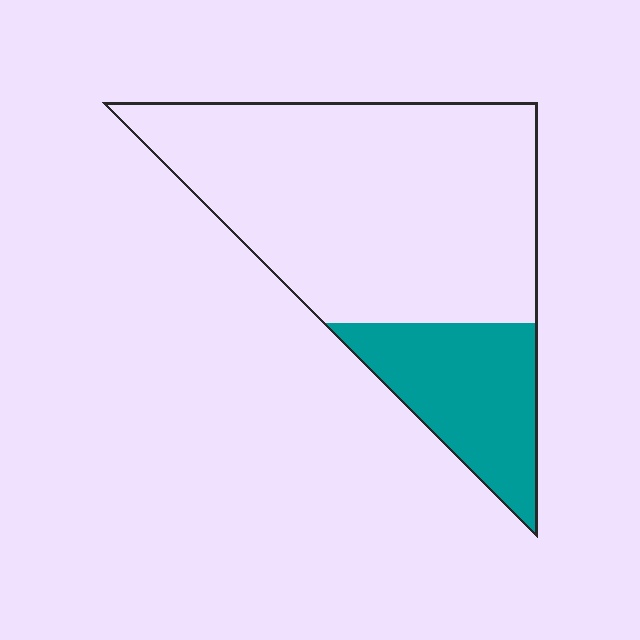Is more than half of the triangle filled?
No.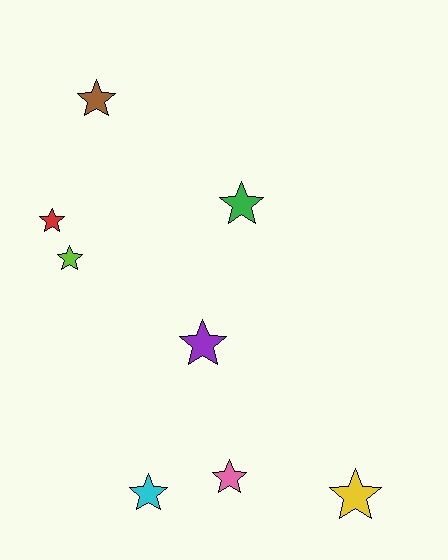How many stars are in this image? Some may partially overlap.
There are 8 stars.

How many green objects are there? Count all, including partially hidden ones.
There is 1 green object.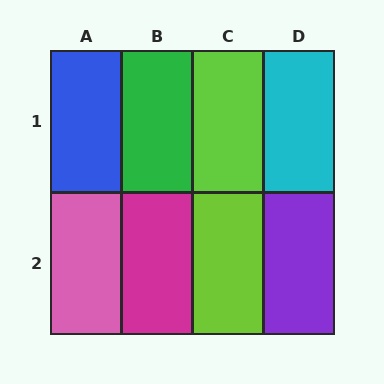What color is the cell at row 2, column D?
Purple.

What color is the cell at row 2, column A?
Pink.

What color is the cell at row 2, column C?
Lime.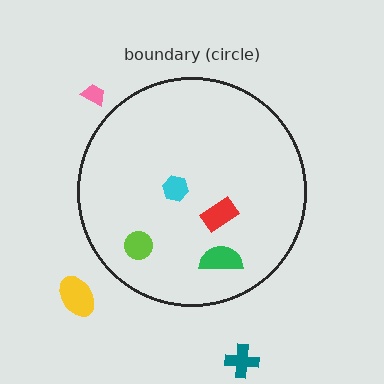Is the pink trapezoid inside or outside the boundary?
Outside.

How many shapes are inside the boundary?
4 inside, 3 outside.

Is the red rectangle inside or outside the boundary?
Inside.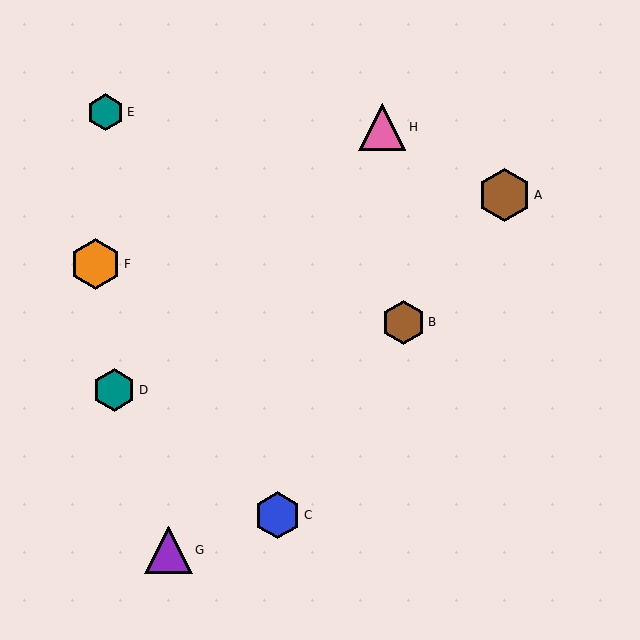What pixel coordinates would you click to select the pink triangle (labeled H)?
Click at (382, 127) to select the pink triangle H.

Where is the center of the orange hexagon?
The center of the orange hexagon is at (96, 264).